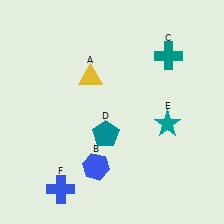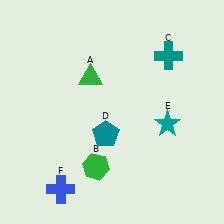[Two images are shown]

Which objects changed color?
A changed from yellow to green. B changed from blue to green.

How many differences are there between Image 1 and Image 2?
There are 2 differences between the two images.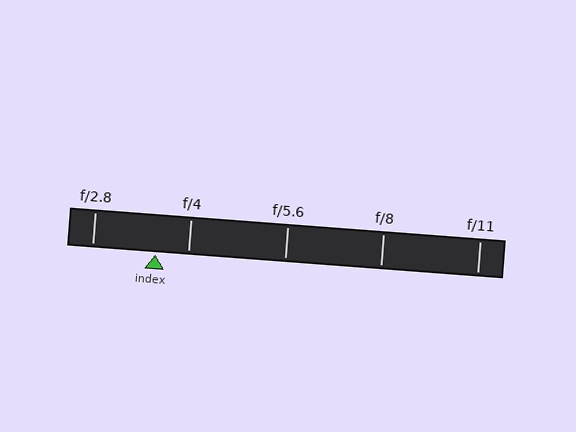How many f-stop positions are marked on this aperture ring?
There are 5 f-stop positions marked.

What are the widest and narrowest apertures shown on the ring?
The widest aperture shown is f/2.8 and the narrowest is f/11.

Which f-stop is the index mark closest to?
The index mark is closest to f/4.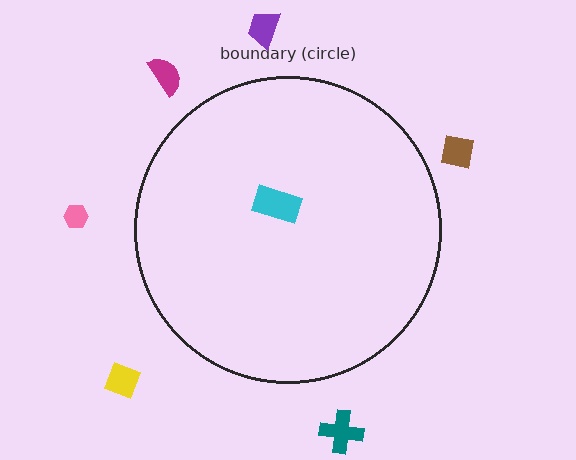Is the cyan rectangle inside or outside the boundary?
Inside.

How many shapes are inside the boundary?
1 inside, 6 outside.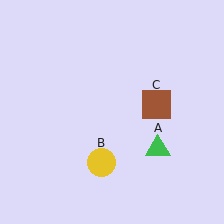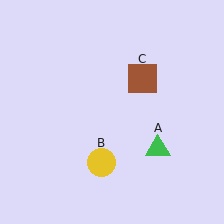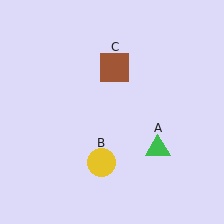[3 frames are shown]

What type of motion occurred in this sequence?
The brown square (object C) rotated counterclockwise around the center of the scene.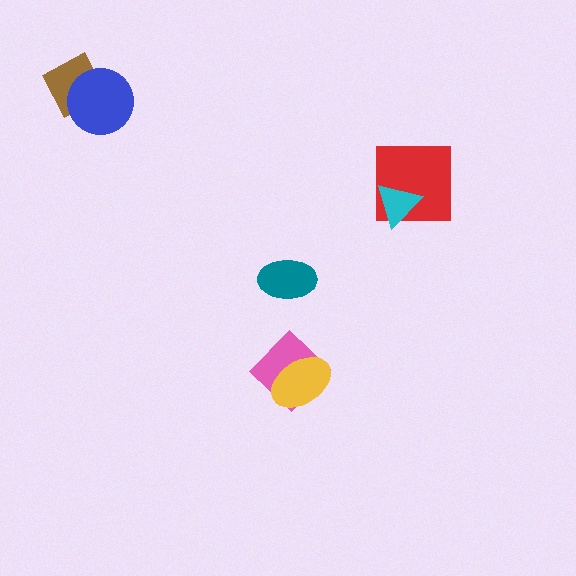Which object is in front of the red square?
The cyan triangle is in front of the red square.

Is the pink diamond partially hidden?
Yes, it is partially covered by another shape.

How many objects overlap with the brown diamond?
1 object overlaps with the brown diamond.